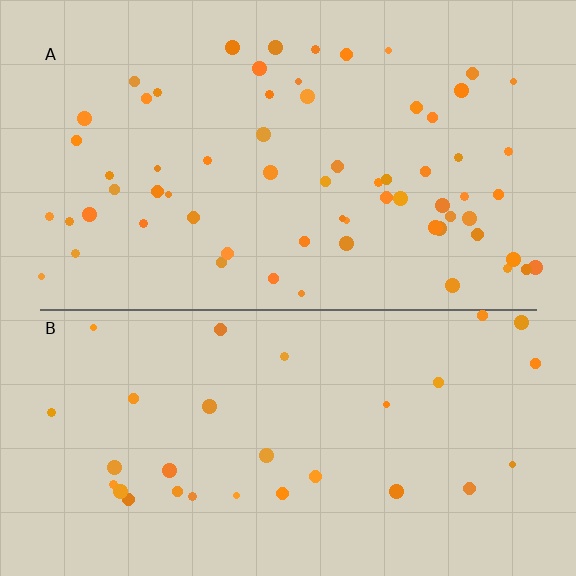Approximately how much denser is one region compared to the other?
Approximately 2.1× — region A over region B.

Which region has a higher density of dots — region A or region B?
A (the top).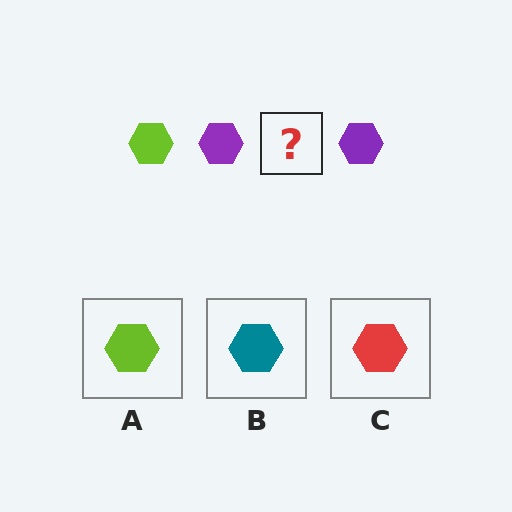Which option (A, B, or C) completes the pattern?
A.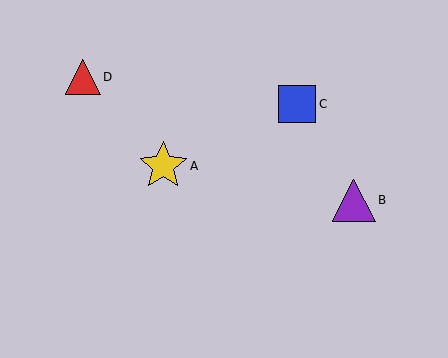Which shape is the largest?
The yellow star (labeled A) is the largest.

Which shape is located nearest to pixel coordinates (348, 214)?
The purple triangle (labeled B) at (354, 200) is nearest to that location.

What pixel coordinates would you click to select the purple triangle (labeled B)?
Click at (354, 200) to select the purple triangle B.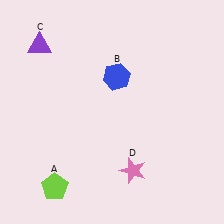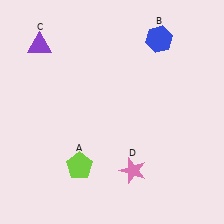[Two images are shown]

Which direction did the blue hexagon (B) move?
The blue hexagon (B) moved right.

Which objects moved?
The objects that moved are: the lime pentagon (A), the blue hexagon (B).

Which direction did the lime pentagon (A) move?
The lime pentagon (A) moved right.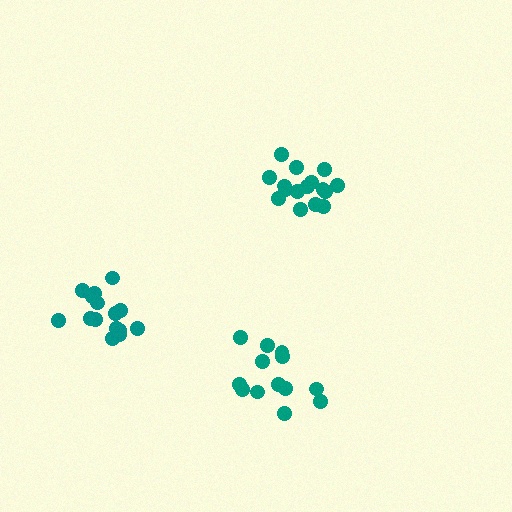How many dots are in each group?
Group 1: 15 dots, Group 2: 16 dots, Group 3: 13 dots (44 total).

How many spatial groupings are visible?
There are 3 spatial groupings.